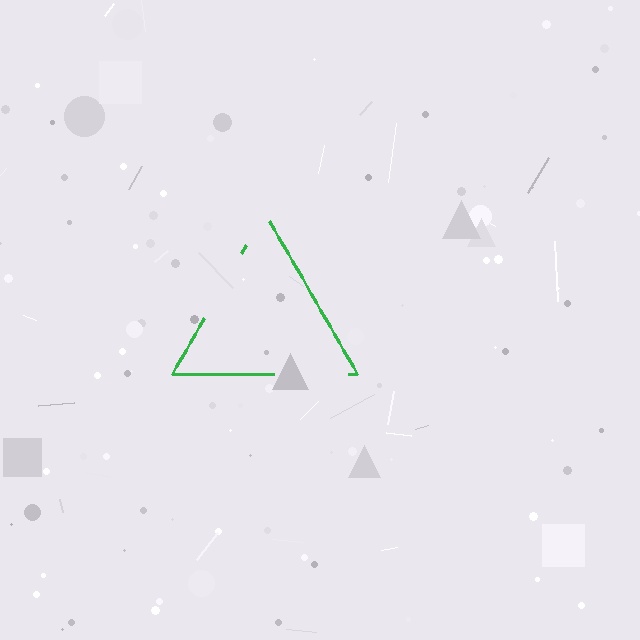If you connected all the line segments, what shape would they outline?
They would outline a triangle.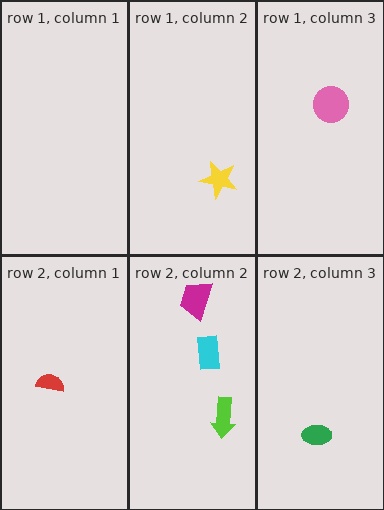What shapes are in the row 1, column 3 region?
The pink circle.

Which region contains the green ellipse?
The row 2, column 3 region.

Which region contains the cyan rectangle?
The row 2, column 2 region.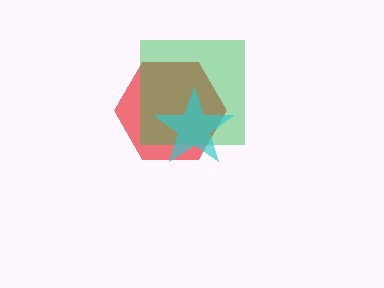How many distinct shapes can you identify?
There are 3 distinct shapes: a red hexagon, a green square, a cyan star.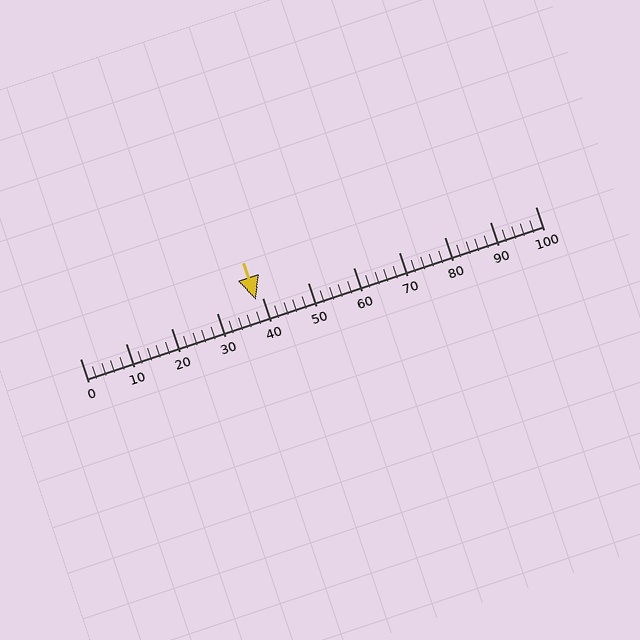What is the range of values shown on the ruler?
The ruler shows values from 0 to 100.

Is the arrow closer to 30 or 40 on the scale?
The arrow is closer to 40.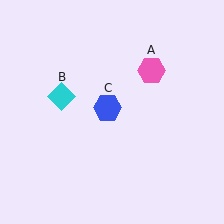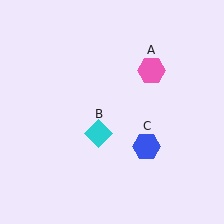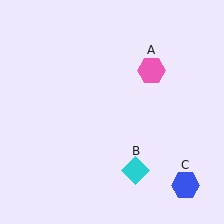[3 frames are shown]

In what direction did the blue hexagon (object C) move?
The blue hexagon (object C) moved down and to the right.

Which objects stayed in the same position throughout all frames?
Pink hexagon (object A) remained stationary.